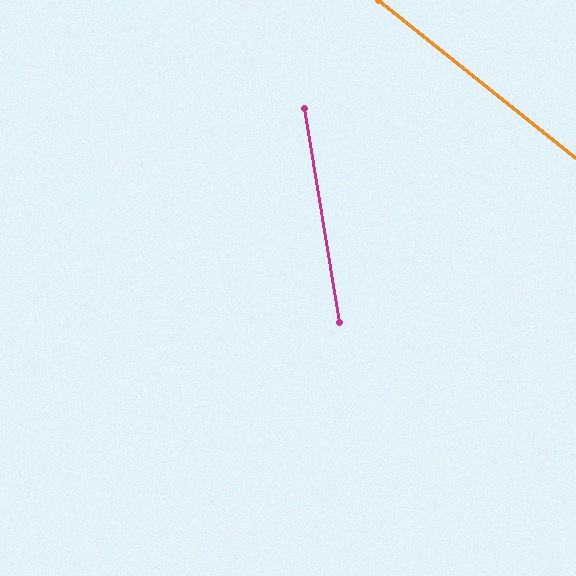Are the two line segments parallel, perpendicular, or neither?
Neither parallel nor perpendicular — they differ by about 42°.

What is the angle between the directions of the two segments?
Approximately 42 degrees.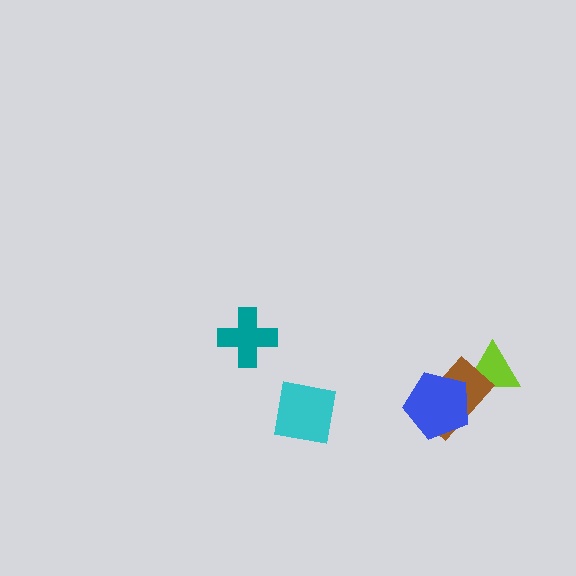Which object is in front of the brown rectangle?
The blue pentagon is in front of the brown rectangle.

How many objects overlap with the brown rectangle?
2 objects overlap with the brown rectangle.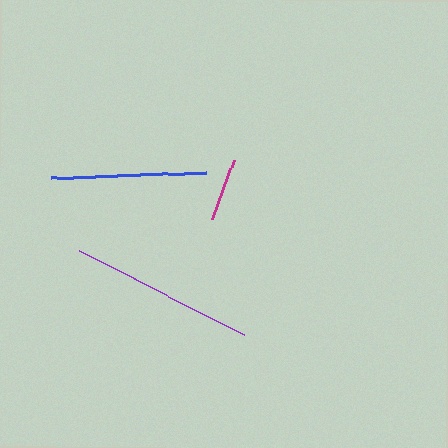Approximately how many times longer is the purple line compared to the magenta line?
The purple line is approximately 3.0 times the length of the magenta line.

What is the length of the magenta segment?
The magenta segment is approximately 62 pixels long.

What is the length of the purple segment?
The purple segment is approximately 186 pixels long.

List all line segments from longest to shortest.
From longest to shortest: purple, blue, magenta.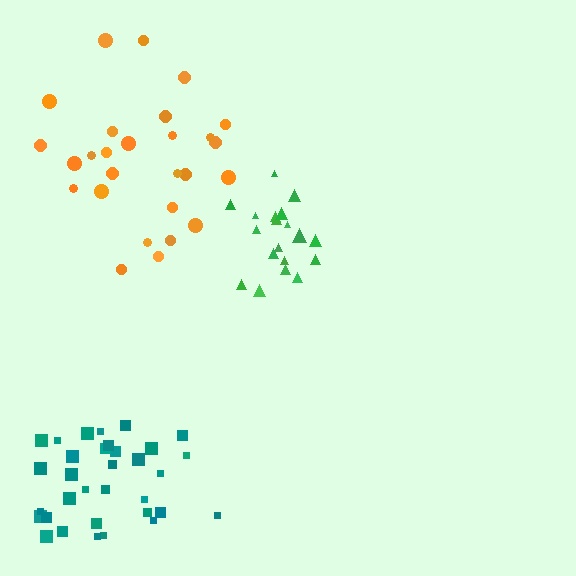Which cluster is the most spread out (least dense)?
Orange.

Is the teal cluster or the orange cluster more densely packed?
Teal.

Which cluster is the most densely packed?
Green.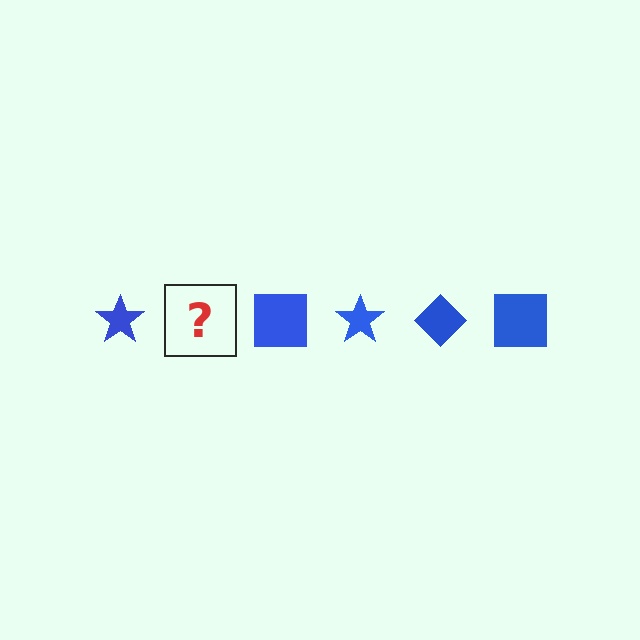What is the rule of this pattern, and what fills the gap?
The rule is that the pattern cycles through star, diamond, square shapes in blue. The gap should be filled with a blue diamond.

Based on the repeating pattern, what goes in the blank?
The blank should be a blue diamond.